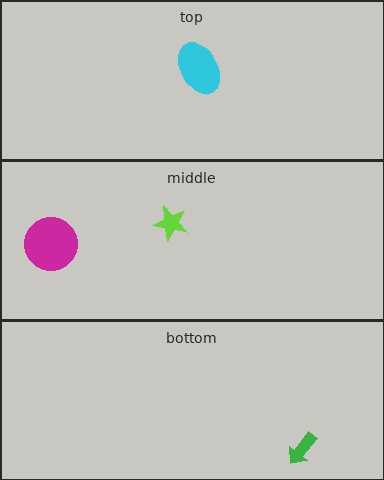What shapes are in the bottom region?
The green arrow.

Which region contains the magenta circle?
The middle region.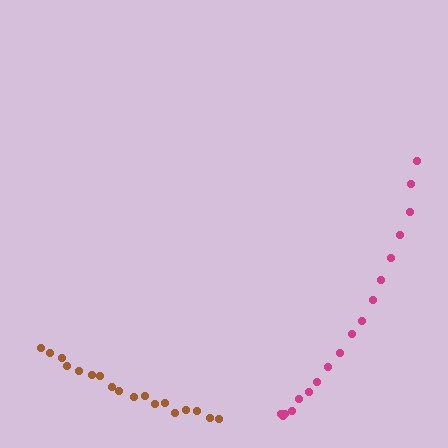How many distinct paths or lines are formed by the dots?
There are 2 distinct paths.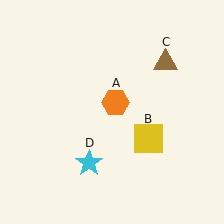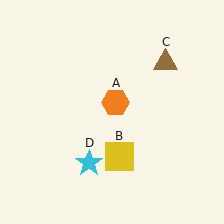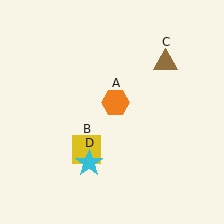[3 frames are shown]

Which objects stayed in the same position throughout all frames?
Orange hexagon (object A) and brown triangle (object C) and cyan star (object D) remained stationary.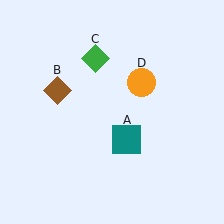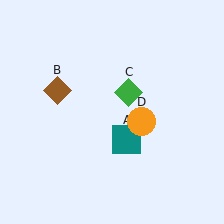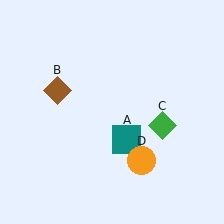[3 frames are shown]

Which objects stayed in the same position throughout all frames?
Teal square (object A) and brown diamond (object B) remained stationary.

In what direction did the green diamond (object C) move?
The green diamond (object C) moved down and to the right.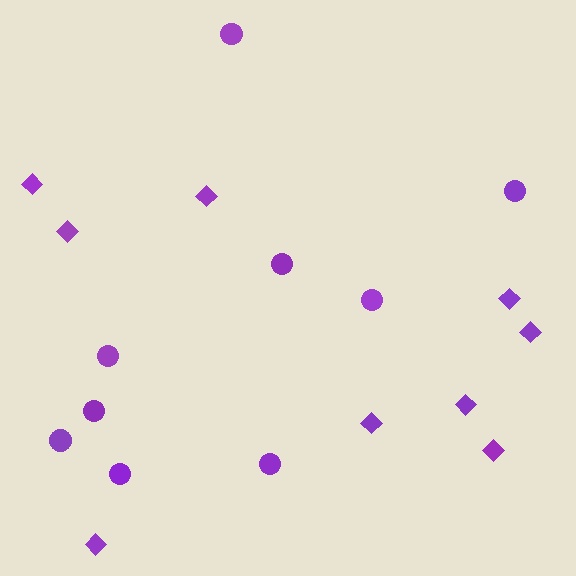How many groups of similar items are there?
There are 2 groups: one group of diamonds (9) and one group of circles (9).